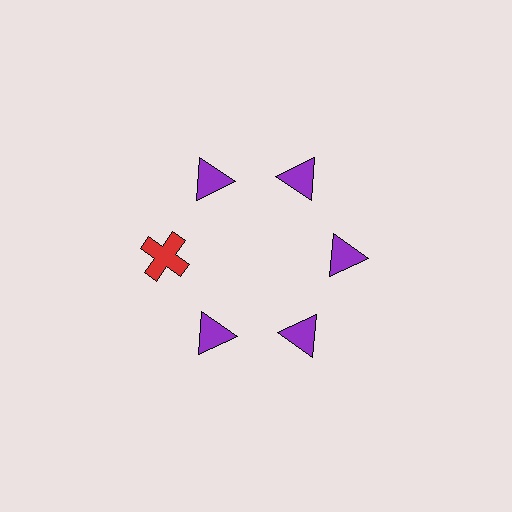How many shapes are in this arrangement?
There are 6 shapes arranged in a ring pattern.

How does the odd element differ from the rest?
It differs in both color (red instead of purple) and shape (cross instead of triangle).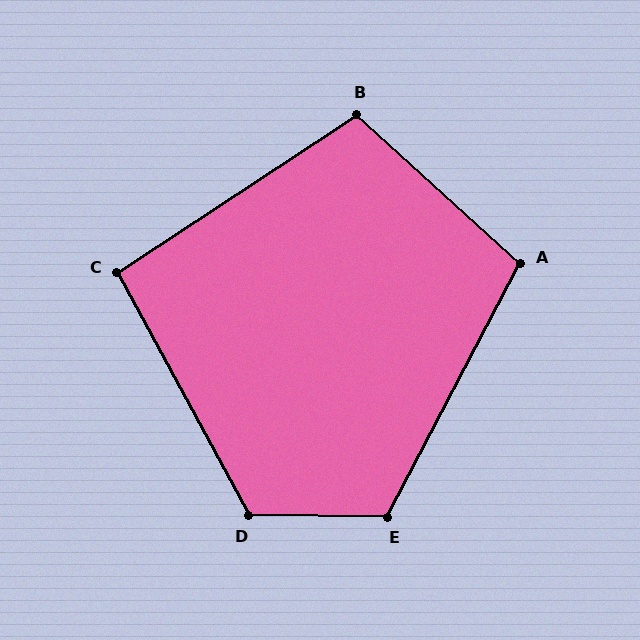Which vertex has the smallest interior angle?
C, at approximately 95 degrees.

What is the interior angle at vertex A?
Approximately 105 degrees (obtuse).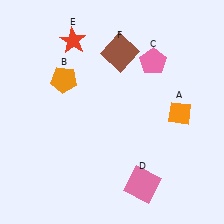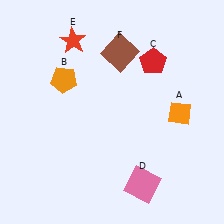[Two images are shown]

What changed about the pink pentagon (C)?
In Image 1, C is pink. In Image 2, it changed to red.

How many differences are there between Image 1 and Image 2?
There is 1 difference between the two images.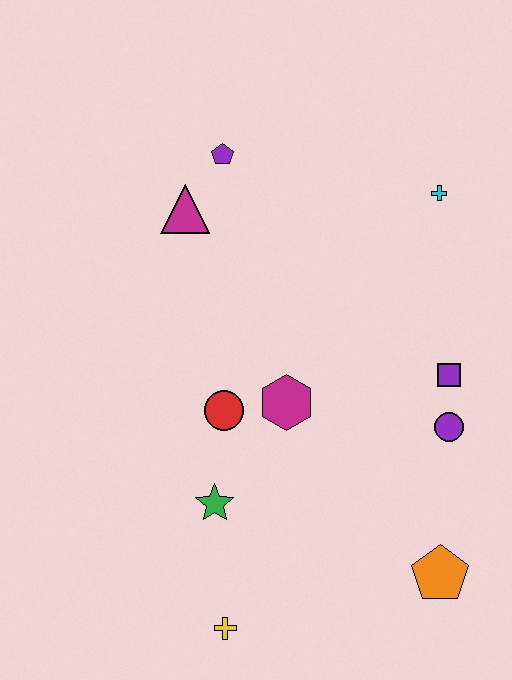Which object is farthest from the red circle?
The cyan cross is farthest from the red circle.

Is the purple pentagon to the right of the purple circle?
No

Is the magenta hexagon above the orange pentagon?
Yes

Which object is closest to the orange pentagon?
The purple circle is closest to the orange pentagon.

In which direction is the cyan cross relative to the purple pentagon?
The cyan cross is to the right of the purple pentagon.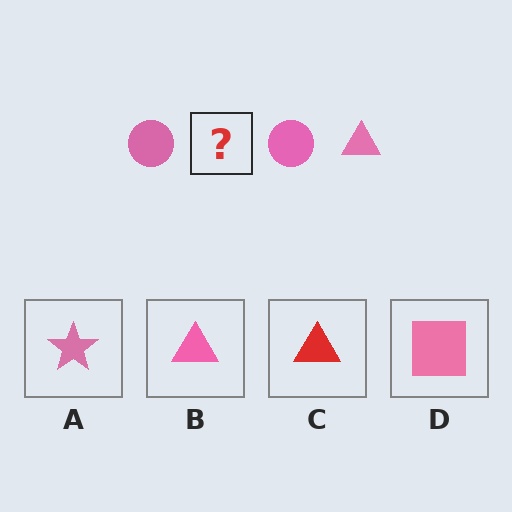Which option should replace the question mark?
Option B.